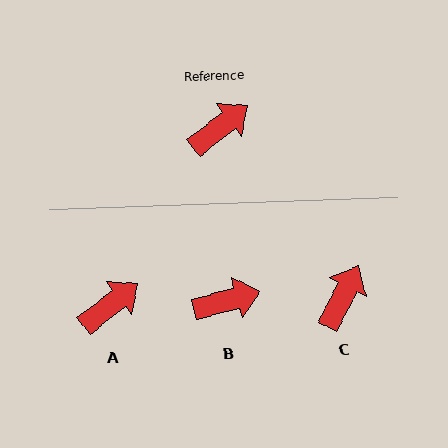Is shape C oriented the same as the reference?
No, it is off by about 25 degrees.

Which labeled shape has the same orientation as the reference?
A.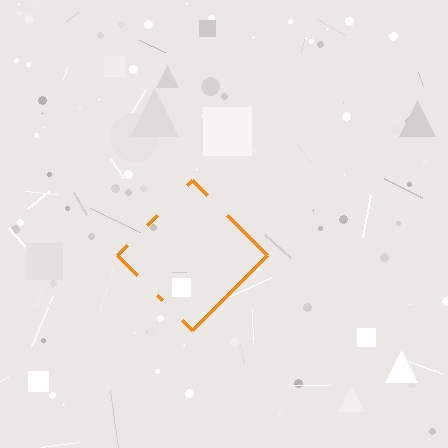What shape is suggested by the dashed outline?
The dashed outline suggests a diamond.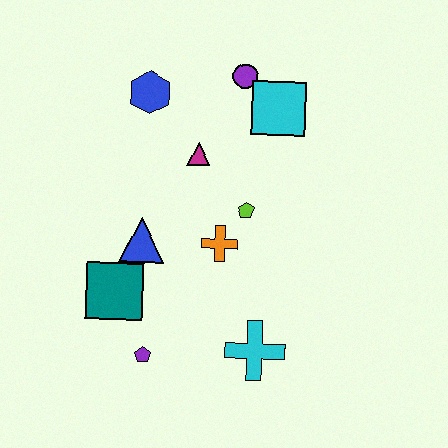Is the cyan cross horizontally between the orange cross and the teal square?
No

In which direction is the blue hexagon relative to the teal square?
The blue hexagon is above the teal square.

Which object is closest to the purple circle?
The cyan square is closest to the purple circle.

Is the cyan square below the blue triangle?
No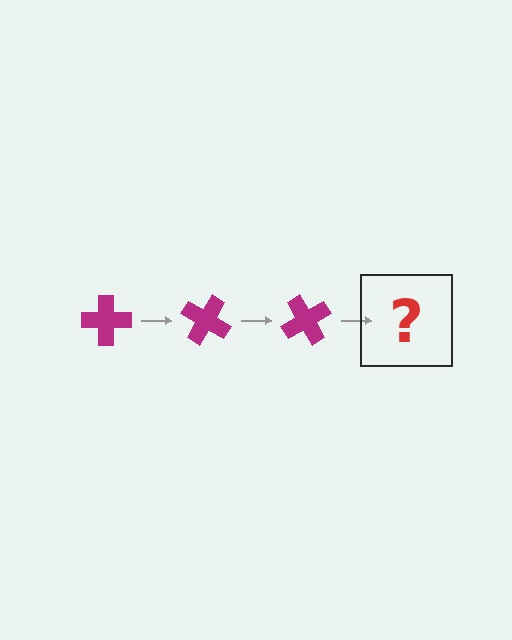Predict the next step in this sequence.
The next step is a magenta cross rotated 90 degrees.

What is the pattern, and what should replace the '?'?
The pattern is that the cross rotates 30 degrees each step. The '?' should be a magenta cross rotated 90 degrees.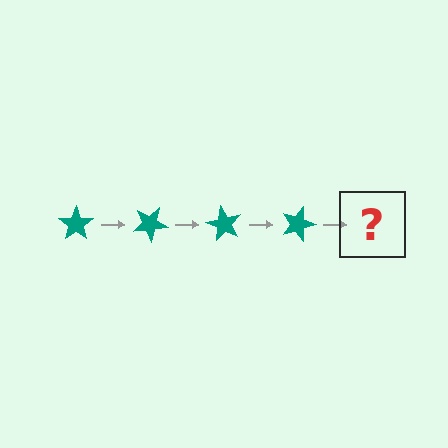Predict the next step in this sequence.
The next step is a teal star rotated 120 degrees.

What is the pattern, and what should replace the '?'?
The pattern is that the star rotates 30 degrees each step. The '?' should be a teal star rotated 120 degrees.